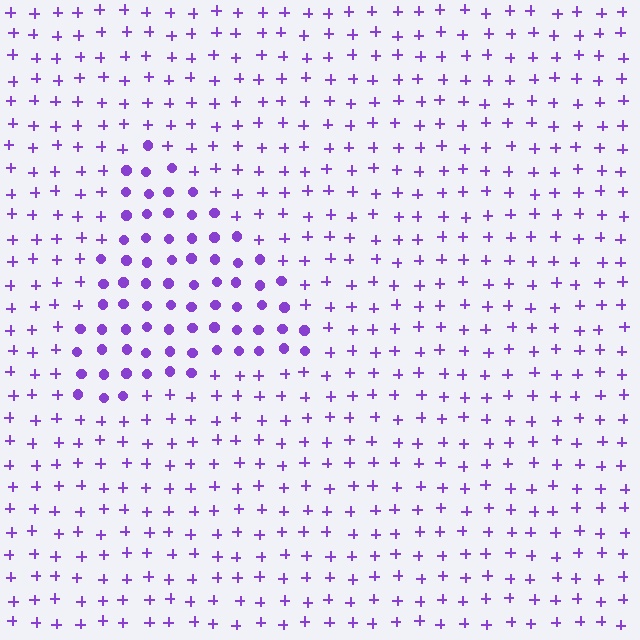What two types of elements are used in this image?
The image uses circles inside the triangle region and plus signs outside it.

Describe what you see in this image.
The image is filled with small purple elements arranged in a uniform grid. A triangle-shaped region contains circles, while the surrounding area contains plus signs. The boundary is defined purely by the change in element shape.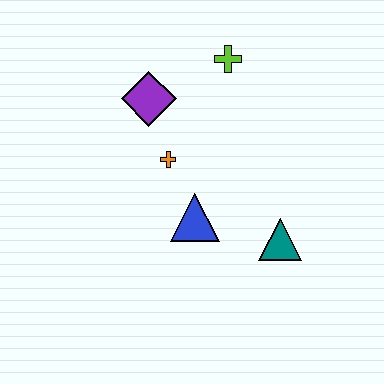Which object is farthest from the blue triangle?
The lime cross is farthest from the blue triangle.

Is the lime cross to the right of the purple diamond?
Yes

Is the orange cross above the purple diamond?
No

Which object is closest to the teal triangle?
The blue triangle is closest to the teal triangle.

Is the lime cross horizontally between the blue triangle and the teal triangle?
Yes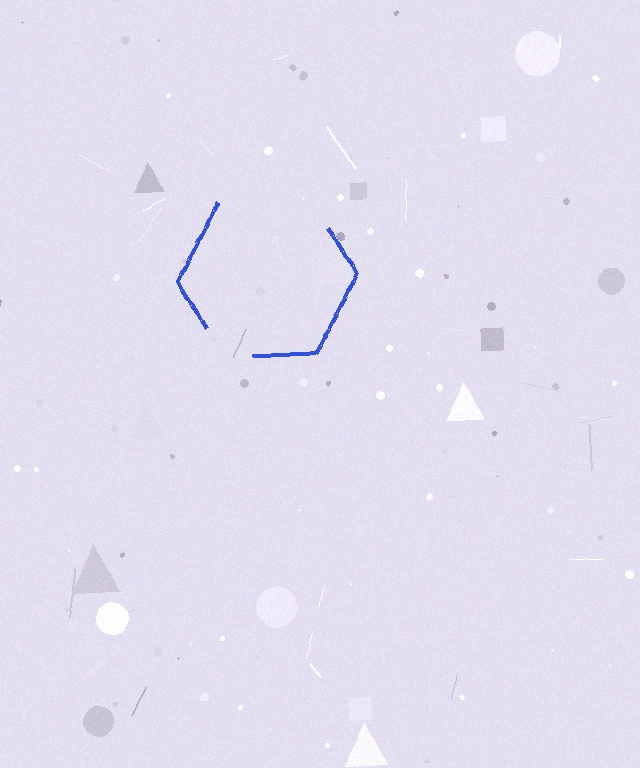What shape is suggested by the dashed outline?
The dashed outline suggests a hexagon.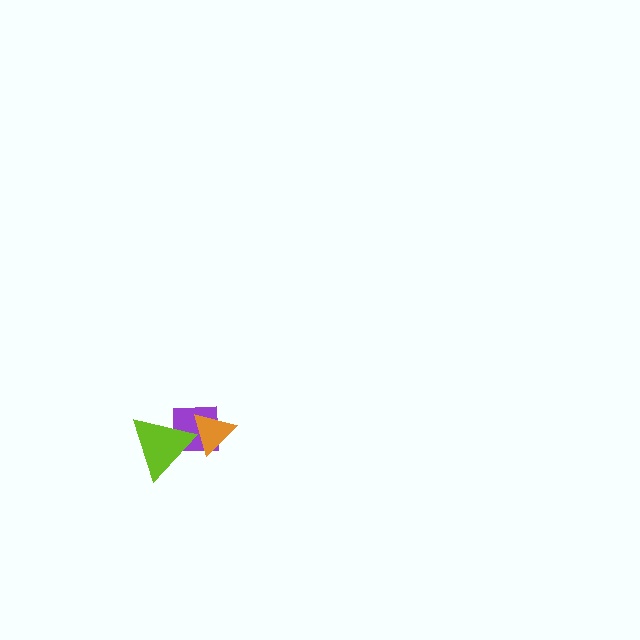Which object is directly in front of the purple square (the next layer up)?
The orange triangle is directly in front of the purple square.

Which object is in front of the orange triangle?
The lime triangle is in front of the orange triangle.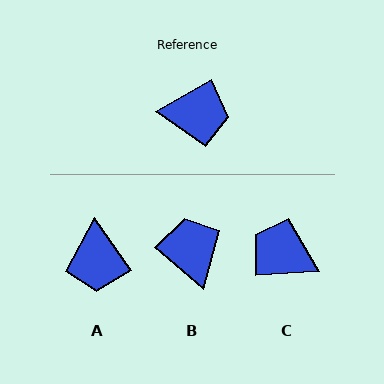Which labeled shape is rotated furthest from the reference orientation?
C, about 155 degrees away.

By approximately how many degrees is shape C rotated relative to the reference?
Approximately 155 degrees counter-clockwise.